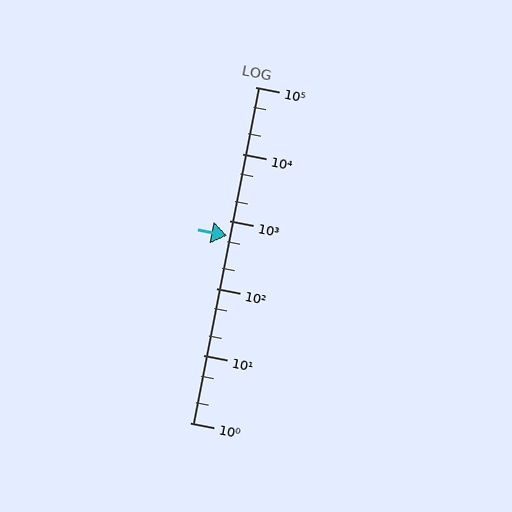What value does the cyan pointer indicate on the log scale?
The pointer indicates approximately 600.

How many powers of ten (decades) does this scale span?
The scale spans 5 decades, from 1 to 100000.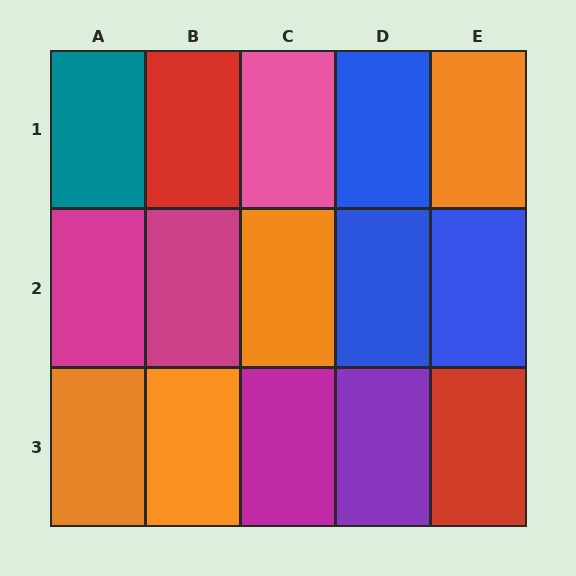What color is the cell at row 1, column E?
Orange.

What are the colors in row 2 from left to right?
Magenta, magenta, orange, blue, blue.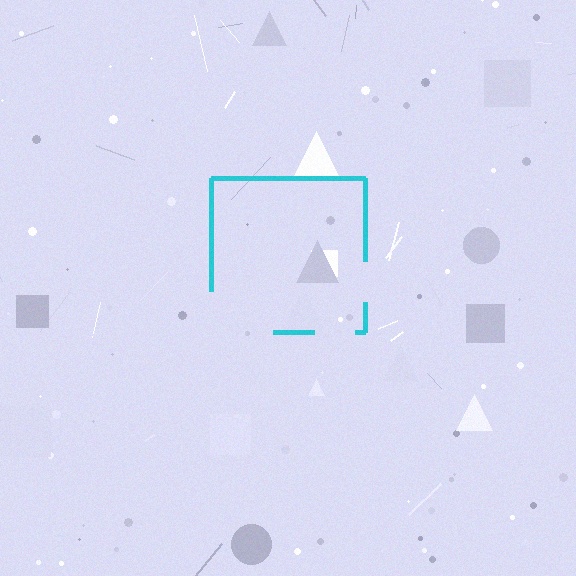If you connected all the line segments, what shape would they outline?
They would outline a square.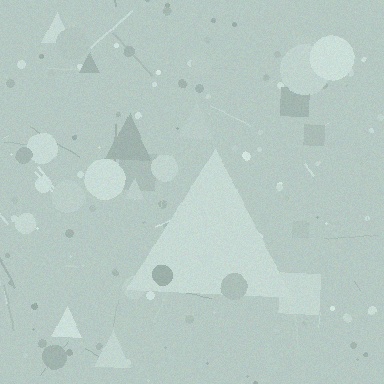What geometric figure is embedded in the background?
A triangle is embedded in the background.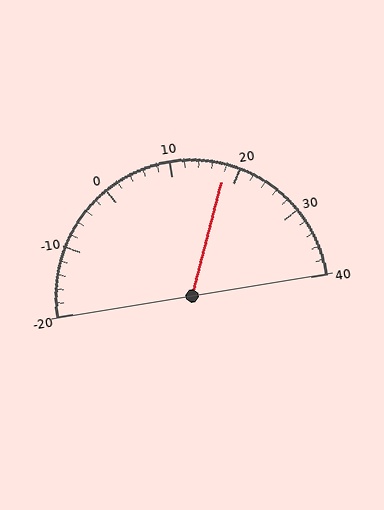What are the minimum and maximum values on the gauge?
The gauge ranges from -20 to 40.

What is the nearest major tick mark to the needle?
The nearest major tick mark is 20.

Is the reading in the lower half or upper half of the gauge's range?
The reading is in the upper half of the range (-20 to 40).